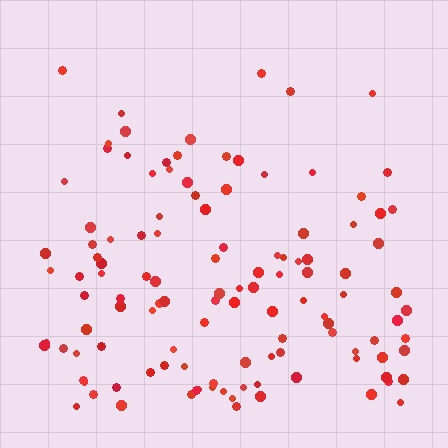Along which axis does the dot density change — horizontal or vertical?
Vertical.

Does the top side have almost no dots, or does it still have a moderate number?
Still a moderate number, just noticeably fewer than the bottom.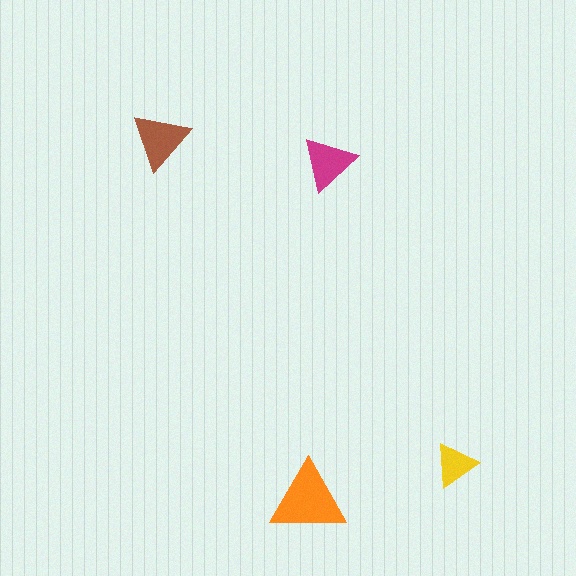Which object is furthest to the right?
The yellow triangle is rightmost.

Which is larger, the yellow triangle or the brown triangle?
The brown one.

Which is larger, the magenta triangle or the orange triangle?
The orange one.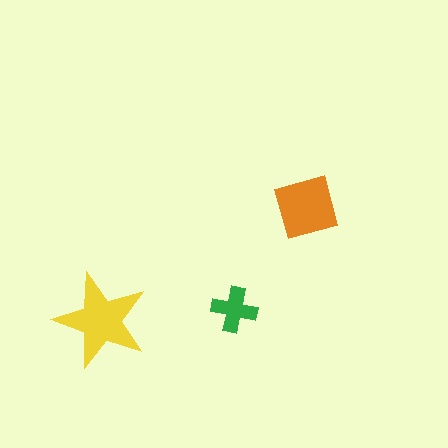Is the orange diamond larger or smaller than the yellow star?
Smaller.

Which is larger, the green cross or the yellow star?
The yellow star.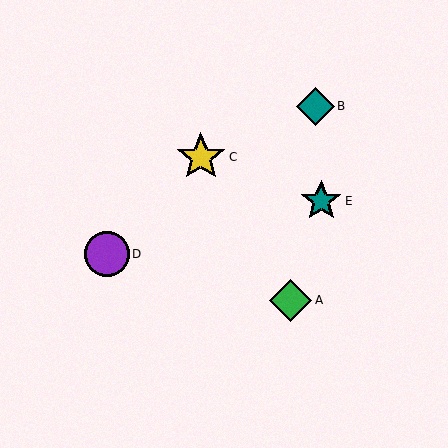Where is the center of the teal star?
The center of the teal star is at (321, 201).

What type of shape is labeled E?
Shape E is a teal star.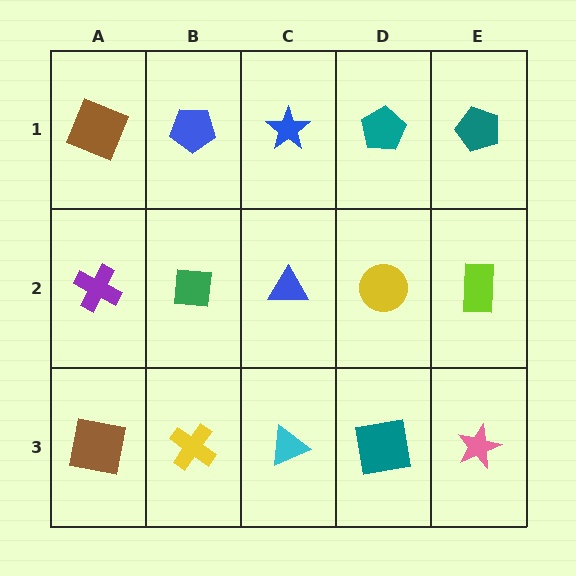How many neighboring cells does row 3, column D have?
3.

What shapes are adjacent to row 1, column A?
A purple cross (row 2, column A), a blue pentagon (row 1, column B).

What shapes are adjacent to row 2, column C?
A blue star (row 1, column C), a cyan triangle (row 3, column C), a green square (row 2, column B), a yellow circle (row 2, column D).